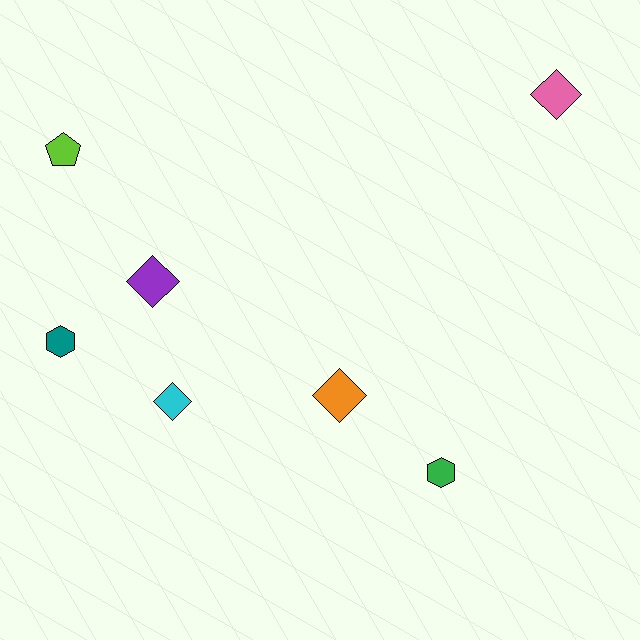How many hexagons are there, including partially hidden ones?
There are 2 hexagons.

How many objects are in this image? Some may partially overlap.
There are 7 objects.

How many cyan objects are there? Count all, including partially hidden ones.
There is 1 cyan object.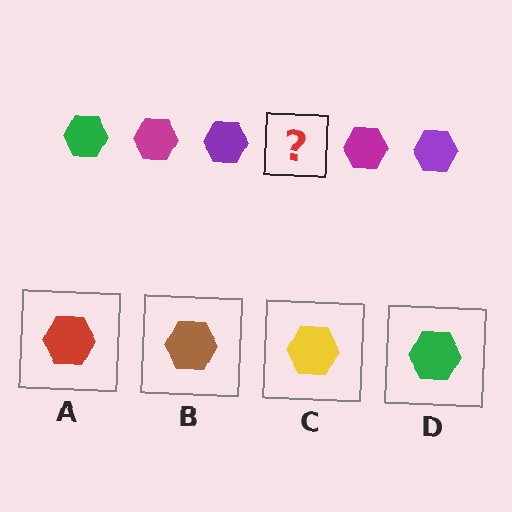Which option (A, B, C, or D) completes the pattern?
D.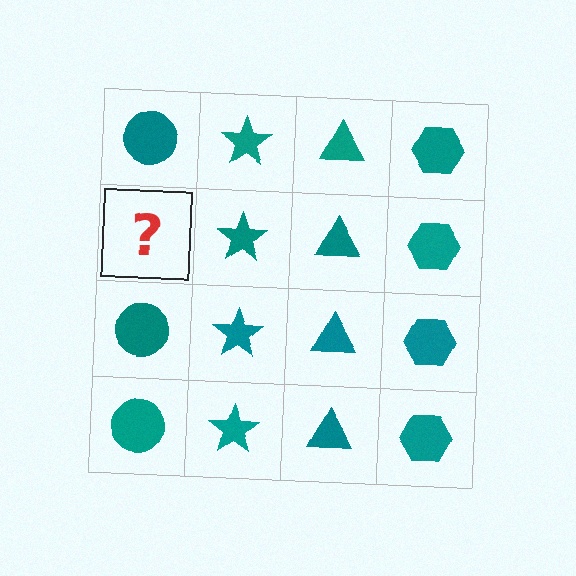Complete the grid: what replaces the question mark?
The question mark should be replaced with a teal circle.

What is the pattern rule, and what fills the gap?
The rule is that each column has a consistent shape. The gap should be filled with a teal circle.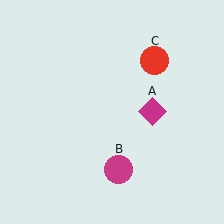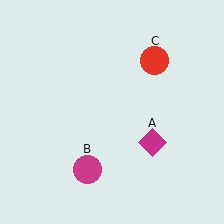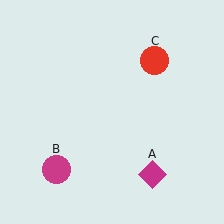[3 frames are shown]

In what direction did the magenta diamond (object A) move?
The magenta diamond (object A) moved down.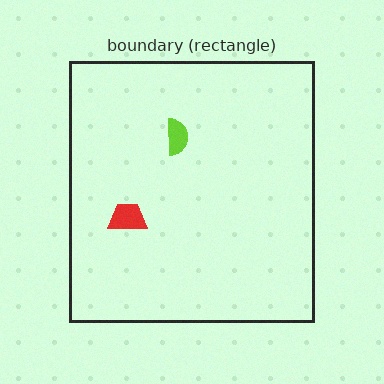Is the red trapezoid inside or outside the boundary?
Inside.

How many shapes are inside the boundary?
2 inside, 0 outside.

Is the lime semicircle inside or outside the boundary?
Inside.